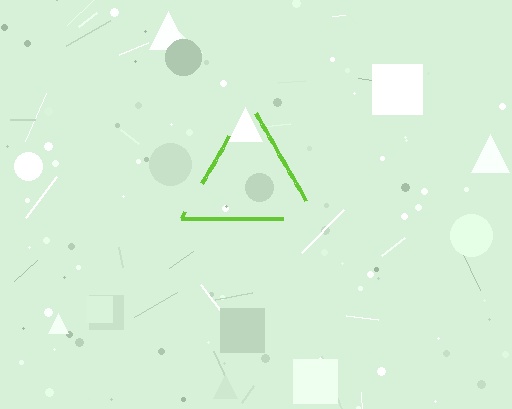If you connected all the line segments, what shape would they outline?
They would outline a triangle.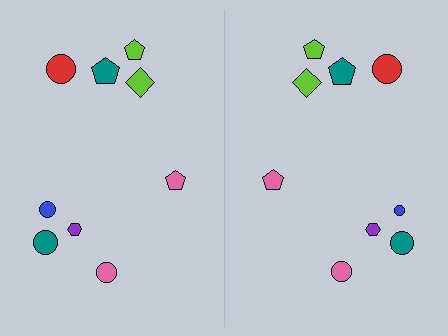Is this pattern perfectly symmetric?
No, the pattern is not perfectly symmetric. The blue circle on the right side has a different size than its mirror counterpart.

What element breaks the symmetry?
The blue circle on the right side has a different size than its mirror counterpart.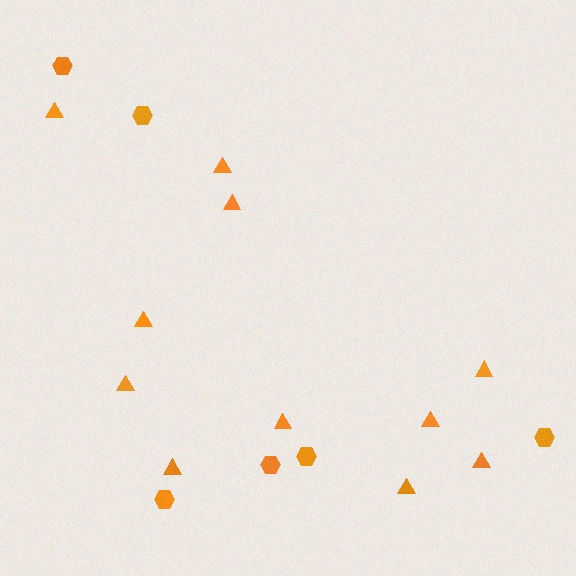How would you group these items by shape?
There are 2 groups: one group of hexagons (6) and one group of triangles (11).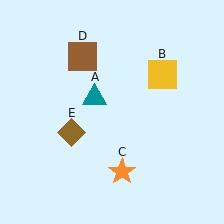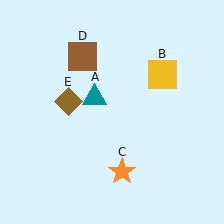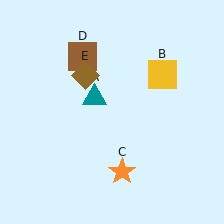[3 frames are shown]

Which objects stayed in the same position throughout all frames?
Teal triangle (object A) and yellow square (object B) and orange star (object C) and brown square (object D) remained stationary.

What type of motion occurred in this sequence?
The brown diamond (object E) rotated clockwise around the center of the scene.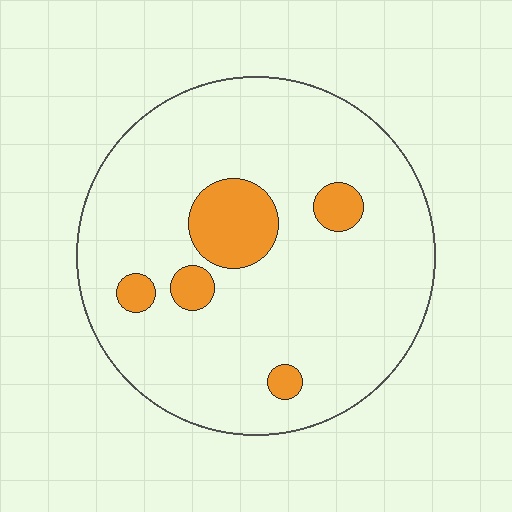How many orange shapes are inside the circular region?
5.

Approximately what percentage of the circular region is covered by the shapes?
Approximately 10%.